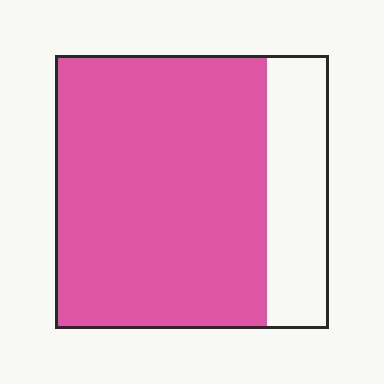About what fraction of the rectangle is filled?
About three quarters (3/4).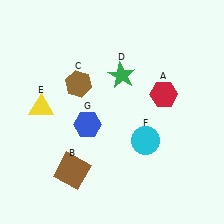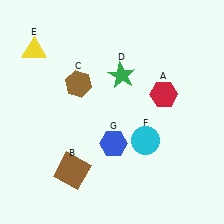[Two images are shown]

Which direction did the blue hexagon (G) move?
The blue hexagon (G) moved right.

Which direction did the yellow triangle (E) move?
The yellow triangle (E) moved up.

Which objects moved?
The objects that moved are: the yellow triangle (E), the blue hexagon (G).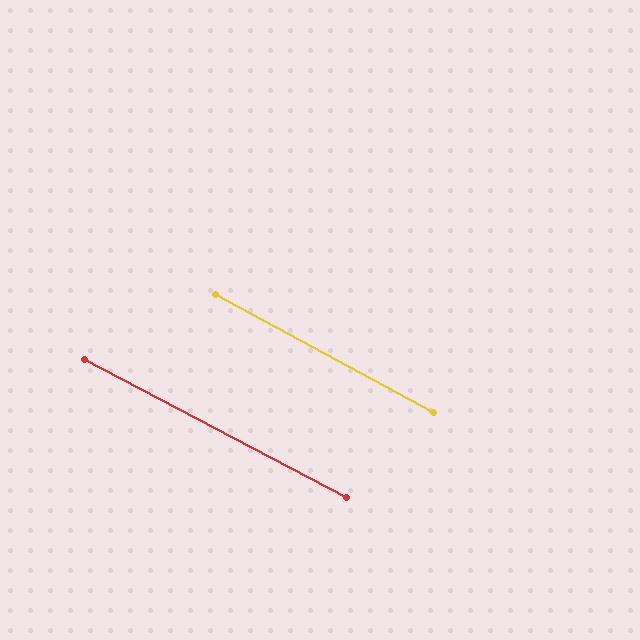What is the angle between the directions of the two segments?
Approximately 1 degree.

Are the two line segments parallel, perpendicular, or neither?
Parallel — their directions differ by only 0.6°.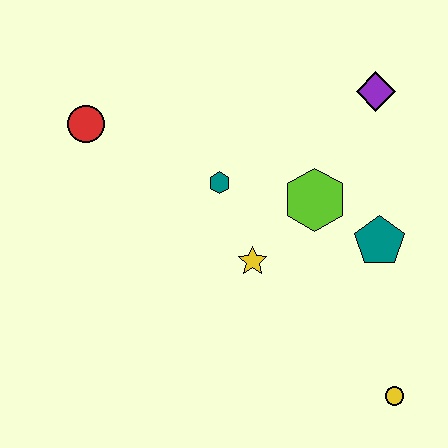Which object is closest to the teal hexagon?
The yellow star is closest to the teal hexagon.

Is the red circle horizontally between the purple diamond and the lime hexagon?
No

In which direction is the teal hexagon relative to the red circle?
The teal hexagon is to the right of the red circle.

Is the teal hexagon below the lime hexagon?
No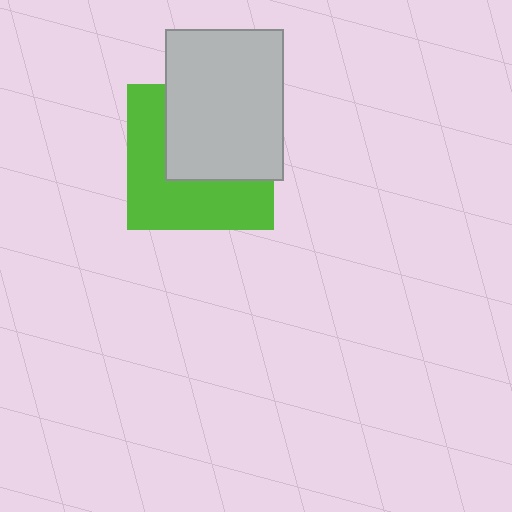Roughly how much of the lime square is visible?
About half of it is visible (roughly 50%).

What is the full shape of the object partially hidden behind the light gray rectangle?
The partially hidden object is a lime square.